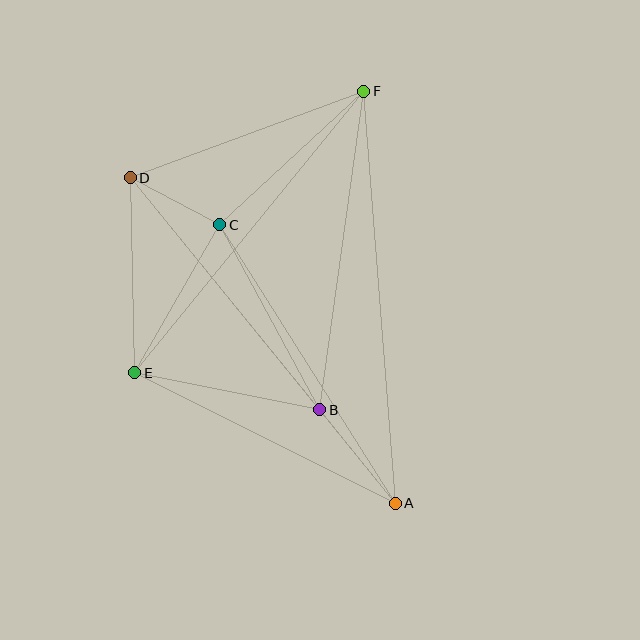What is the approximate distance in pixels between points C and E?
The distance between C and E is approximately 171 pixels.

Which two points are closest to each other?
Points C and D are closest to each other.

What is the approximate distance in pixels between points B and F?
The distance between B and F is approximately 321 pixels.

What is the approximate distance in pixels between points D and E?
The distance between D and E is approximately 195 pixels.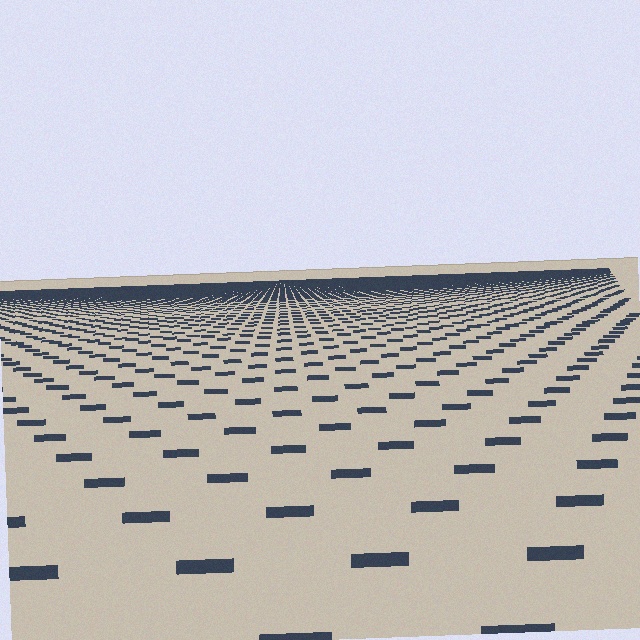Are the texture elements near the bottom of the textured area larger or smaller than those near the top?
Larger. Near the bottom, elements are closer to the viewer and appear at a bigger on-screen size.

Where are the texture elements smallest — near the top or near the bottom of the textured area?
Near the top.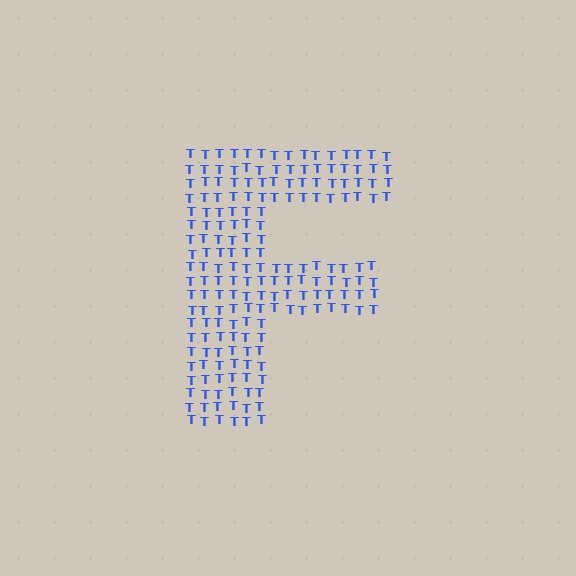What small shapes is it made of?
It is made of small letter T's.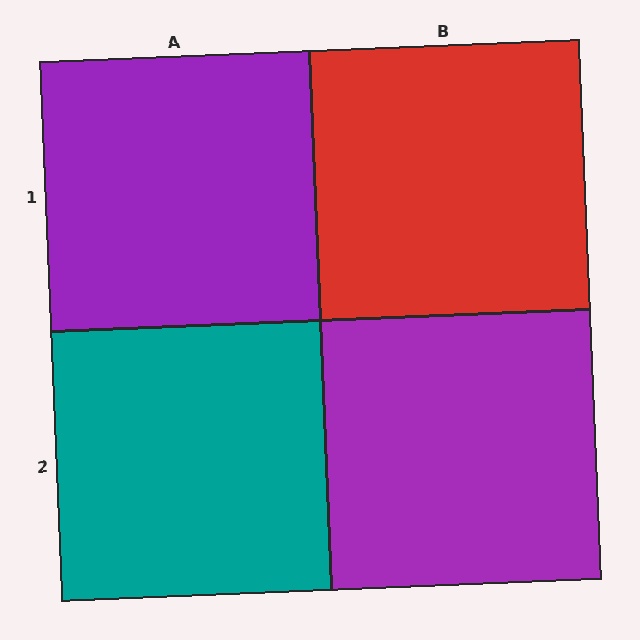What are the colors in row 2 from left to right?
Teal, purple.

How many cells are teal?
1 cell is teal.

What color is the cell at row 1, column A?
Purple.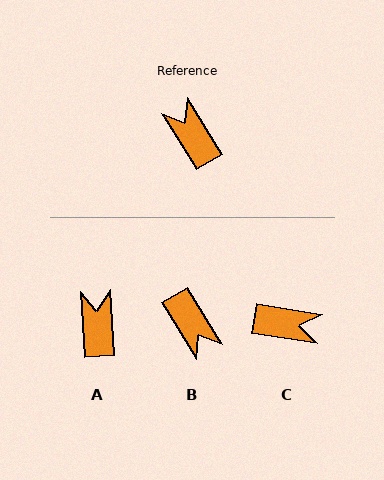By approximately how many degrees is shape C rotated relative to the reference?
Approximately 131 degrees clockwise.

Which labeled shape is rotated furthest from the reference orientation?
B, about 179 degrees away.